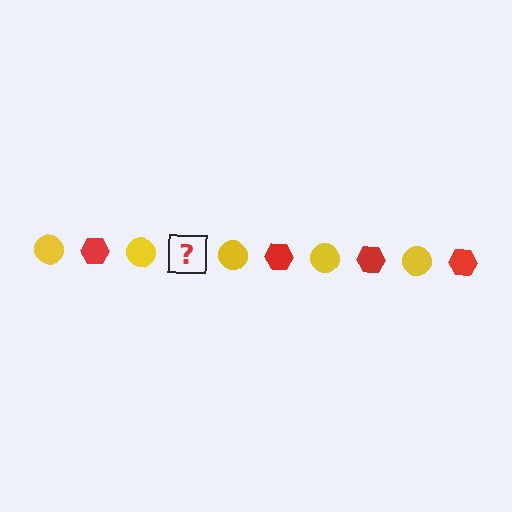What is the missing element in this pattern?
The missing element is a red hexagon.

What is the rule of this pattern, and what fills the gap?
The rule is that the pattern alternates between yellow circle and red hexagon. The gap should be filled with a red hexagon.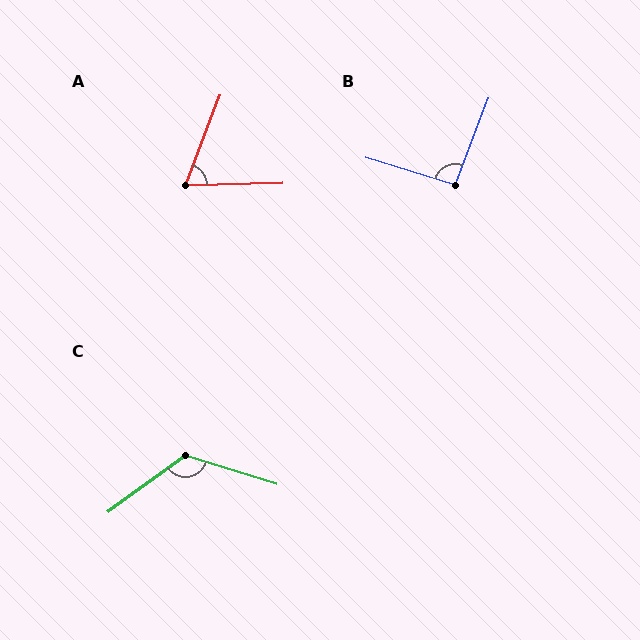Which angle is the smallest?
A, at approximately 68 degrees.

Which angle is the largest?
C, at approximately 127 degrees.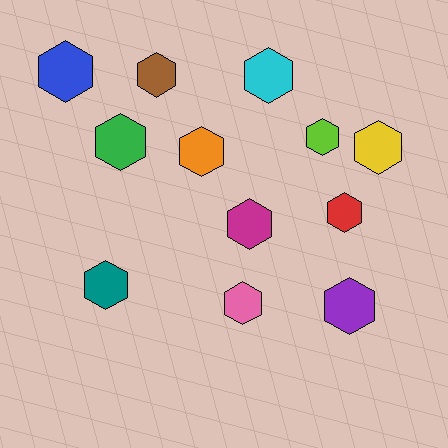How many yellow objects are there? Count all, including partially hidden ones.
There is 1 yellow object.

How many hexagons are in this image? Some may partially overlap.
There are 12 hexagons.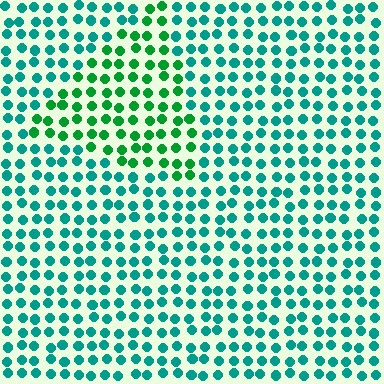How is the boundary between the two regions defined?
The boundary is defined purely by a slight shift in hue (about 37 degrees). Spacing, size, and orientation are identical on both sides.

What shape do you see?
I see a triangle.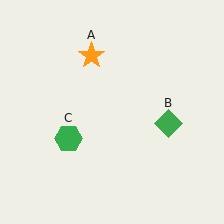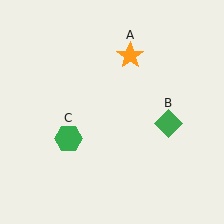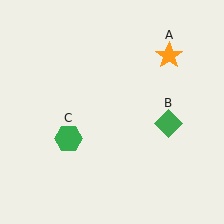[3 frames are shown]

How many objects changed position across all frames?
1 object changed position: orange star (object A).